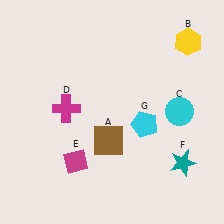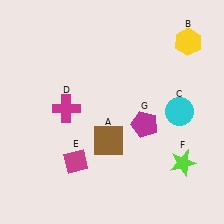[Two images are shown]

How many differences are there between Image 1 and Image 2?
There are 2 differences between the two images.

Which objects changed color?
F changed from teal to lime. G changed from cyan to magenta.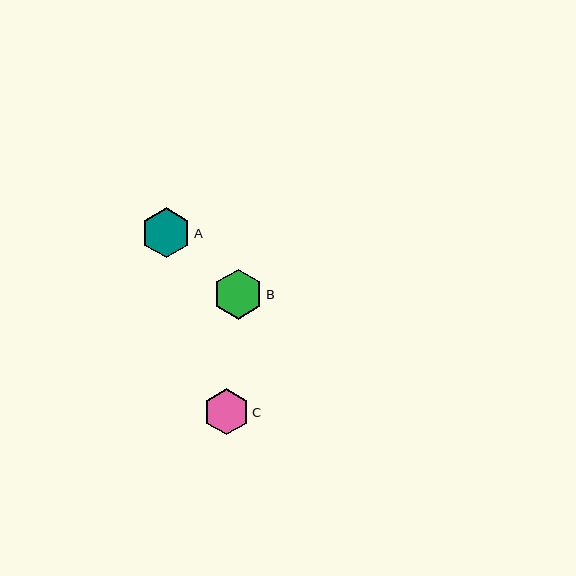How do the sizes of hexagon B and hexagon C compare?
Hexagon B and hexagon C are approximately the same size.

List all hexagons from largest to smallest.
From largest to smallest: A, B, C.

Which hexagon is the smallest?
Hexagon C is the smallest with a size of approximately 46 pixels.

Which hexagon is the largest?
Hexagon A is the largest with a size of approximately 50 pixels.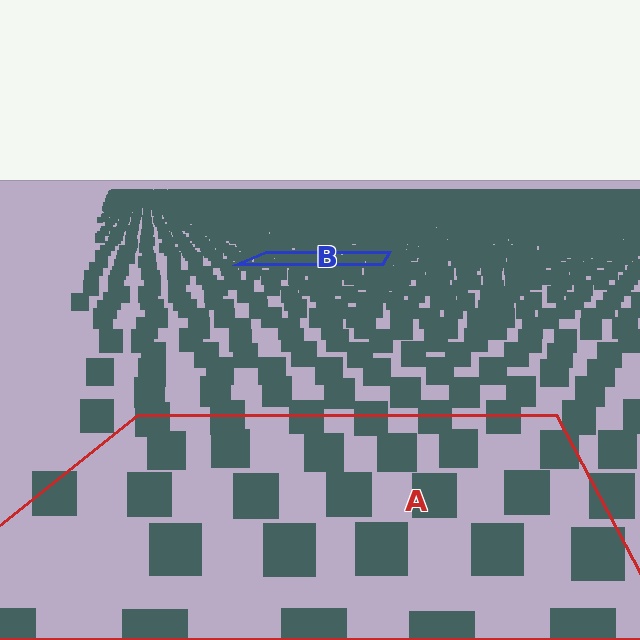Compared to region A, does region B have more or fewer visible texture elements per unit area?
Region B has more texture elements per unit area — they are packed more densely because it is farther away.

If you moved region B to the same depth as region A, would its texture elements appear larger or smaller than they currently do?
They would appear larger. At a closer depth, the same texture elements are projected at a bigger on-screen size.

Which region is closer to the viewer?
Region A is closer. The texture elements there are larger and more spread out.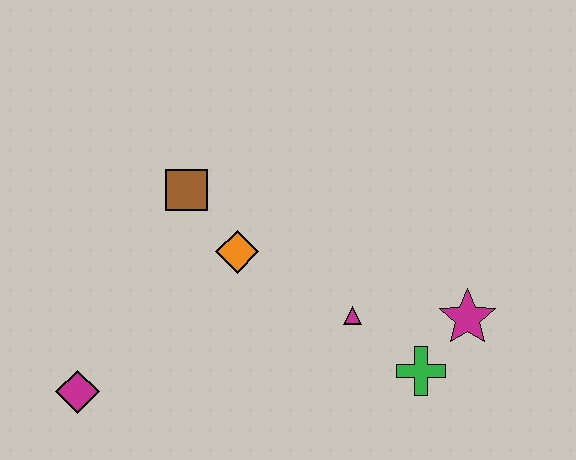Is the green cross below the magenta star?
Yes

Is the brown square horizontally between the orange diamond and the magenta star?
No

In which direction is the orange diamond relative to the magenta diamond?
The orange diamond is to the right of the magenta diamond.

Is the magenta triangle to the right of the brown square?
Yes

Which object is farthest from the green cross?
The magenta diamond is farthest from the green cross.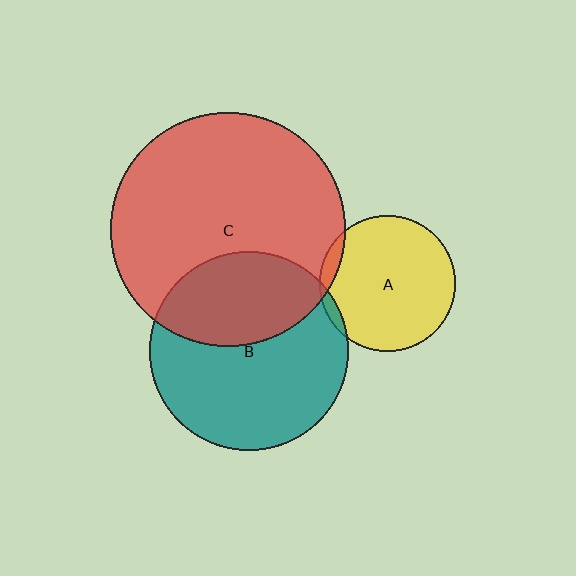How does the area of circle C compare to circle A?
Approximately 3.0 times.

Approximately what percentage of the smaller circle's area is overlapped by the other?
Approximately 5%.